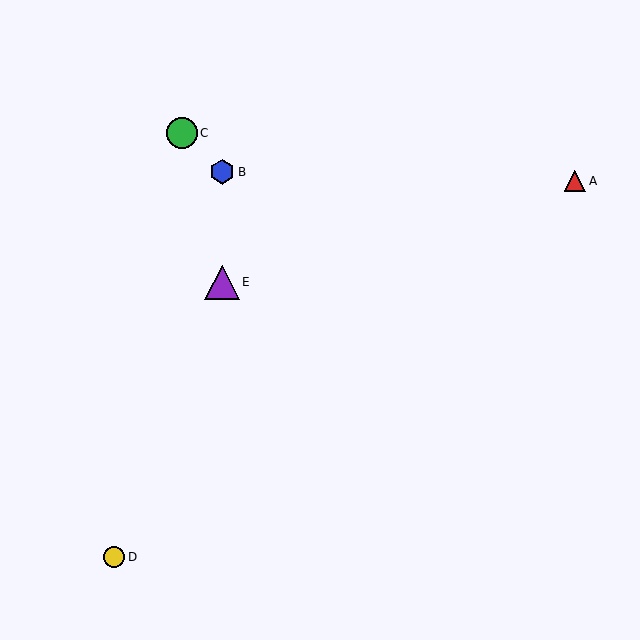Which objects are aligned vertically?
Objects B, E are aligned vertically.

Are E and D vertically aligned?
No, E is at x≈222 and D is at x≈114.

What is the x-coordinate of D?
Object D is at x≈114.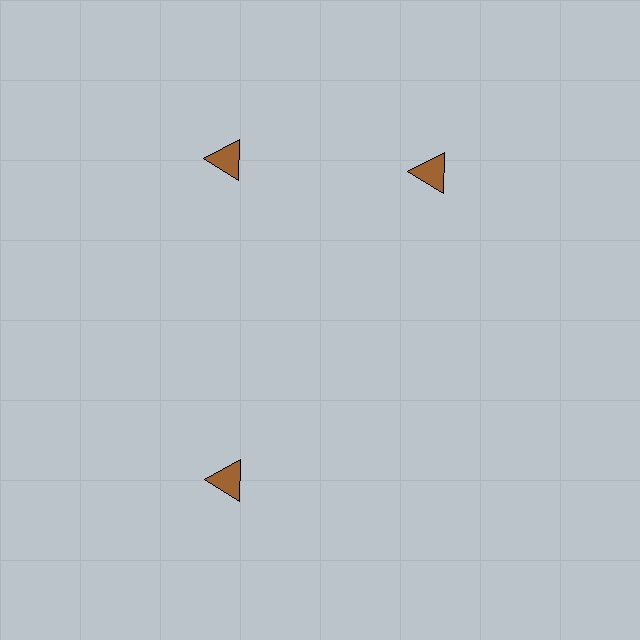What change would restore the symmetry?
The symmetry would be restored by rotating it back into even spacing with its neighbors so that all 3 triangles sit at equal angles and equal distance from the center.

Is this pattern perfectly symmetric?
No. The 3 brown triangles are arranged in a ring, but one element near the 3 o'clock position is rotated out of alignment along the ring, breaking the 3-fold rotational symmetry.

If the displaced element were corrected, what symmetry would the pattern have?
It would have 3-fold rotational symmetry — the pattern would map onto itself every 120 degrees.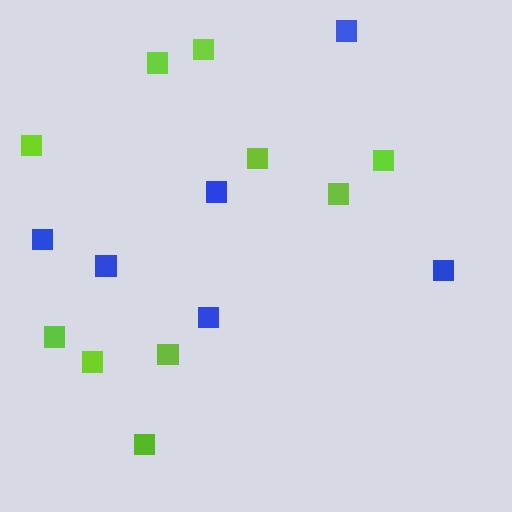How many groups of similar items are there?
There are 2 groups: one group of lime squares (10) and one group of blue squares (6).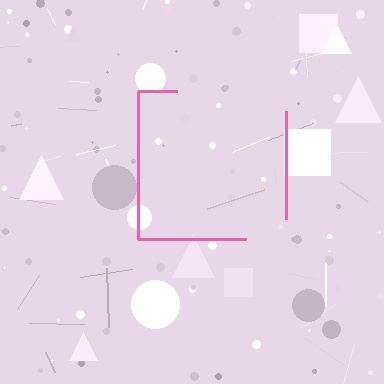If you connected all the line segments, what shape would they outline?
They would outline a square.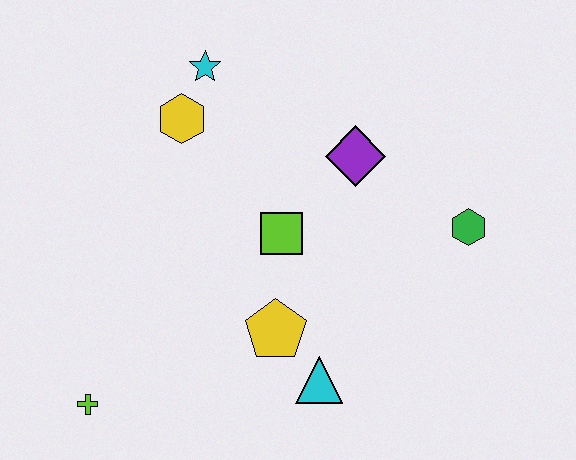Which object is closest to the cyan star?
The yellow hexagon is closest to the cyan star.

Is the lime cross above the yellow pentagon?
No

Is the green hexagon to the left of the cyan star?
No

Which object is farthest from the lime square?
The lime cross is farthest from the lime square.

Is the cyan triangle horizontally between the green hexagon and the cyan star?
Yes